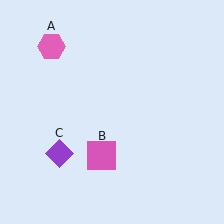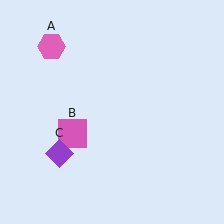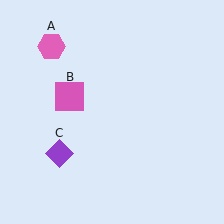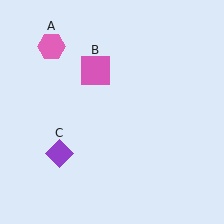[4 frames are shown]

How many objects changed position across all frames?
1 object changed position: pink square (object B).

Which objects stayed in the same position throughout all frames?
Pink hexagon (object A) and purple diamond (object C) remained stationary.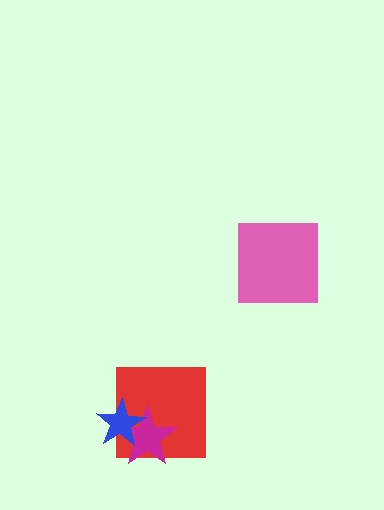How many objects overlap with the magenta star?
2 objects overlap with the magenta star.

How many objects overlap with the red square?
2 objects overlap with the red square.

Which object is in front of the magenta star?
The blue star is in front of the magenta star.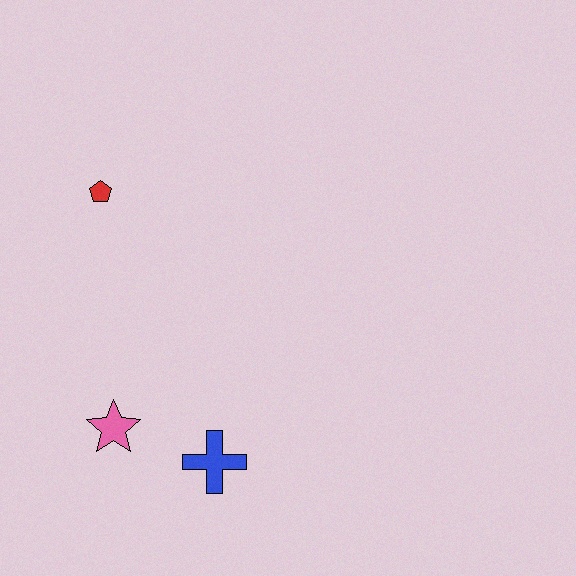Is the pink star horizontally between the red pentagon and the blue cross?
Yes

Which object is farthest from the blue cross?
The red pentagon is farthest from the blue cross.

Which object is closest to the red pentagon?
The pink star is closest to the red pentagon.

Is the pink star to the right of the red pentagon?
Yes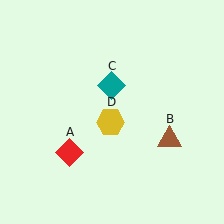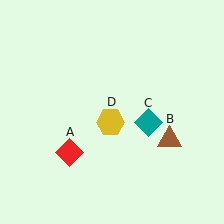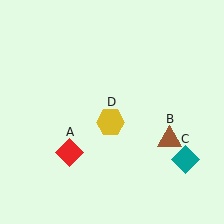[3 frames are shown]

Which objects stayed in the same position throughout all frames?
Red diamond (object A) and brown triangle (object B) and yellow hexagon (object D) remained stationary.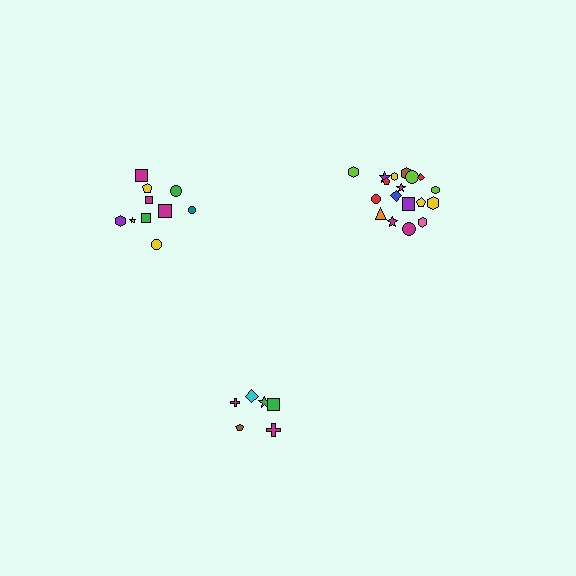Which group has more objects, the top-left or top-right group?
The top-right group.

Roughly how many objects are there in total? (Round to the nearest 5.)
Roughly 35 objects in total.